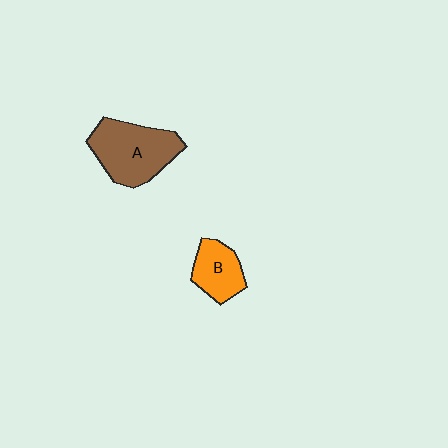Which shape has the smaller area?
Shape B (orange).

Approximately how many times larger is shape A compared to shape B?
Approximately 1.8 times.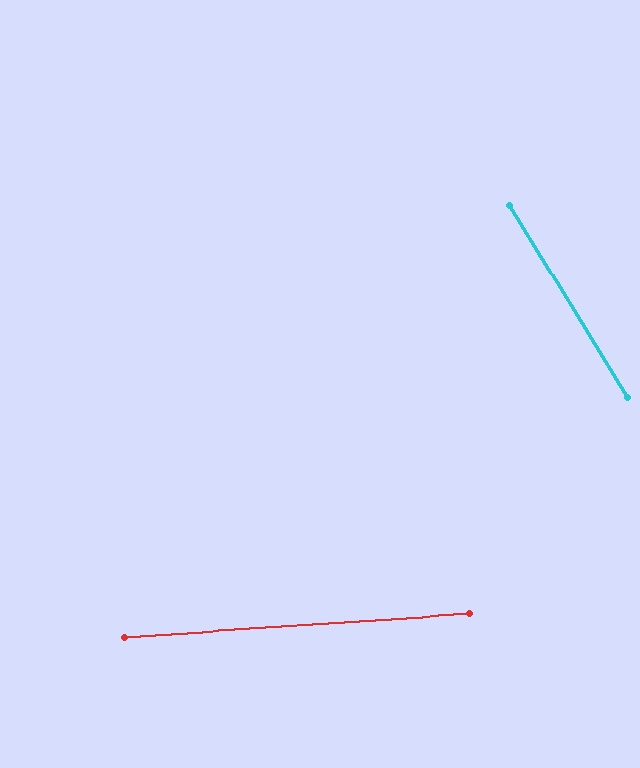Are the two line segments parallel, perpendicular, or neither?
Neither parallel nor perpendicular — they differ by about 62°.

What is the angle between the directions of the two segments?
Approximately 62 degrees.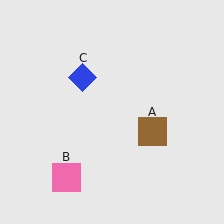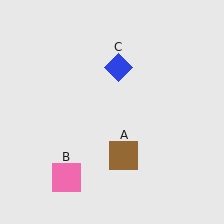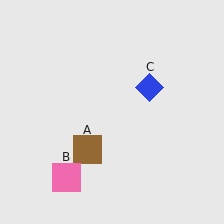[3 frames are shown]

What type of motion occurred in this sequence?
The brown square (object A), blue diamond (object C) rotated clockwise around the center of the scene.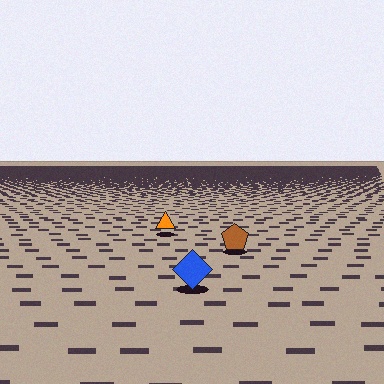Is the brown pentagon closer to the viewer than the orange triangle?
Yes. The brown pentagon is closer — you can tell from the texture gradient: the ground texture is coarser near it.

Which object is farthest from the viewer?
The orange triangle is farthest from the viewer. It appears smaller and the ground texture around it is denser.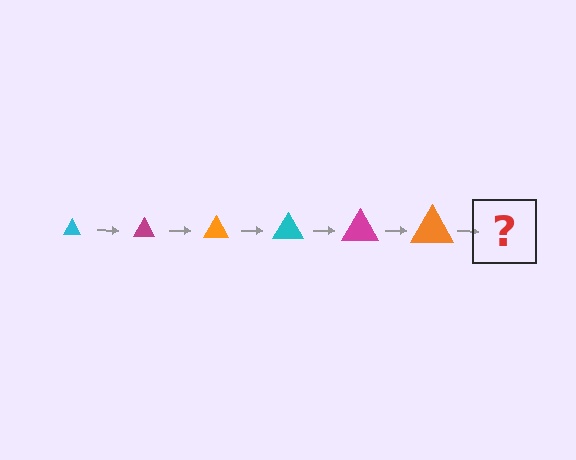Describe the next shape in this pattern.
It should be a cyan triangle, larger than the previous one.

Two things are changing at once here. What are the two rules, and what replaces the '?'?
The two rules are that the triangle grows larger each step and the color cycles through cyan, magenta, and orange. The '?' should be a cyan triangle, larger than the previous one.